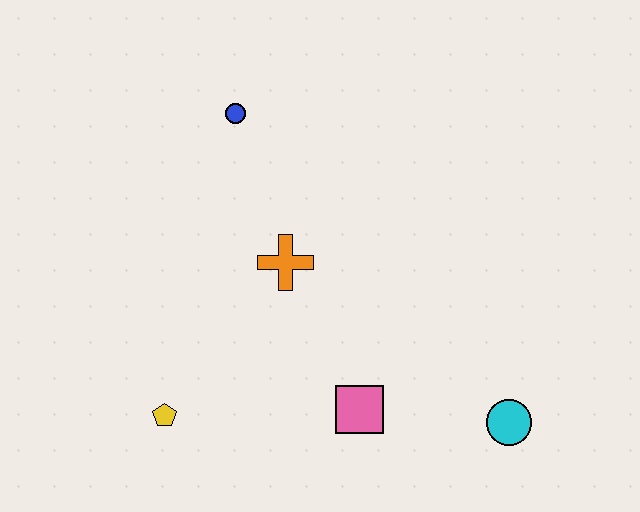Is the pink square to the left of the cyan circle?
Yes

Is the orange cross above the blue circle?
No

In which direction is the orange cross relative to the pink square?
The orange cross is above the pink square.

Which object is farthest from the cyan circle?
The blue circle is farthest from the cyan circle.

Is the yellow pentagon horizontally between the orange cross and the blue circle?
No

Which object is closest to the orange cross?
The blue circle is closest to the orange cross.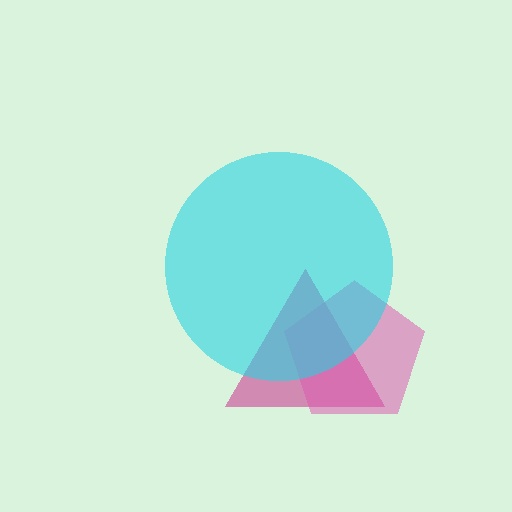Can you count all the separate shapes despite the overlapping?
Yes, there are 3 separate shapes.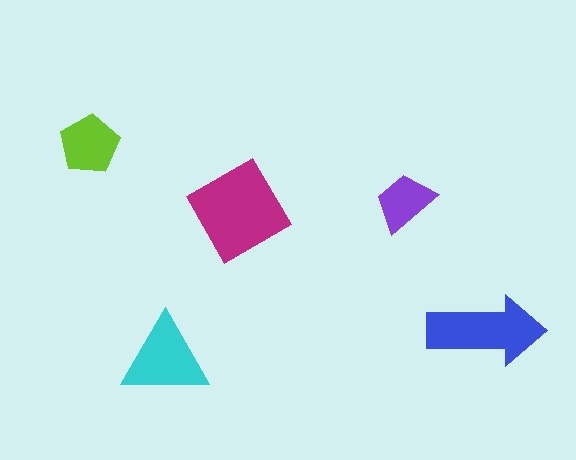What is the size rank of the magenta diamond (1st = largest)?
1st.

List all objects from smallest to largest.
The purple trapezoid, the lime pentagon, the cyan triangle, the blue arrow, the magenta diamond.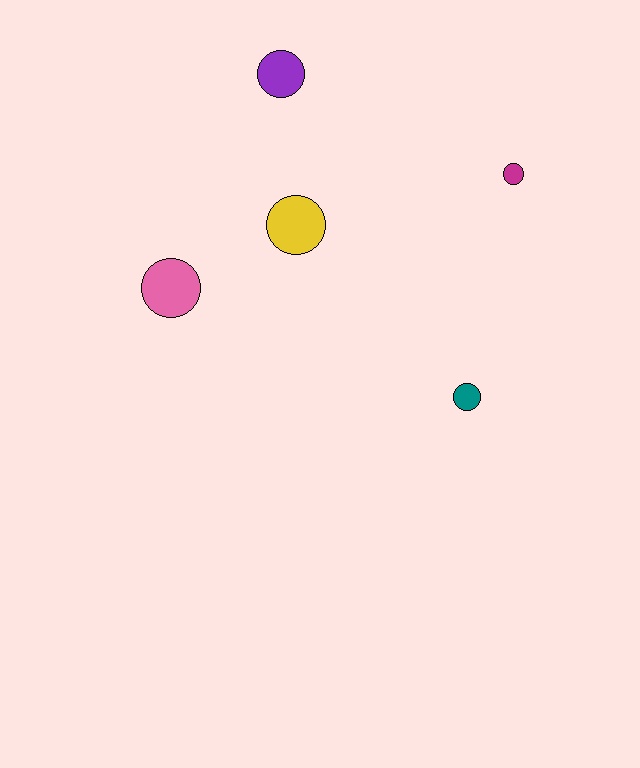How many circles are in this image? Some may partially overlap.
There are 5 circles.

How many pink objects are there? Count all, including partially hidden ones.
There is 1 pink object.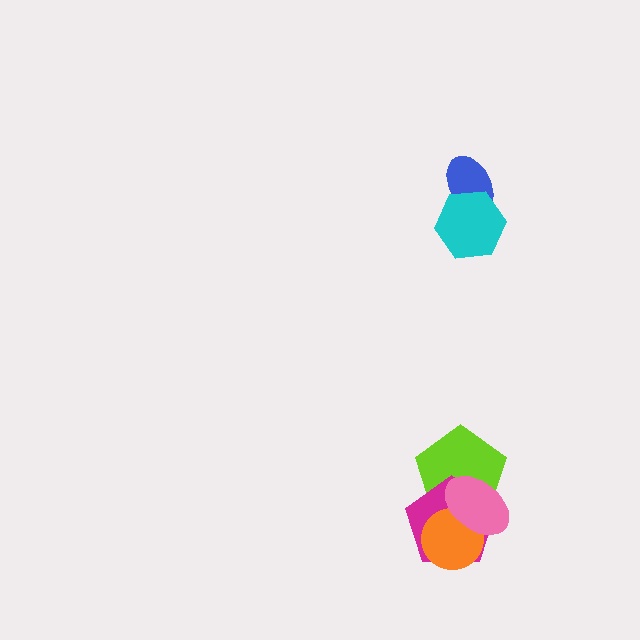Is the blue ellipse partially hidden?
Yes, it is partially covered by another shape.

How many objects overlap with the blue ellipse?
1 object overlaps with the blue ellipse.